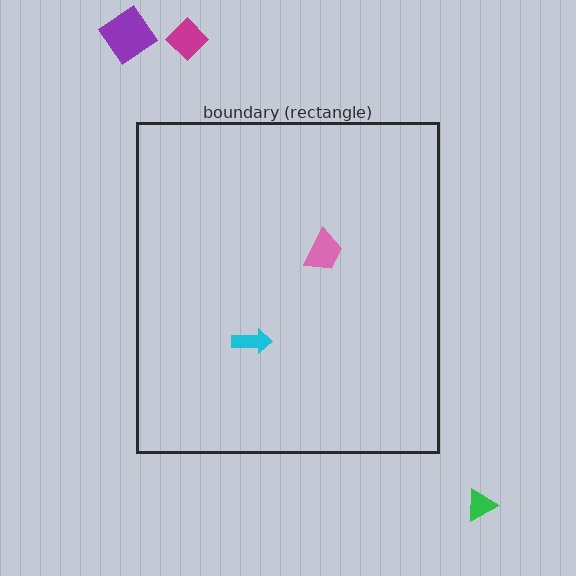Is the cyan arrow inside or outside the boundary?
Inside.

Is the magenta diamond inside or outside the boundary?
Outside.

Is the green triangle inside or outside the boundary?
Outside.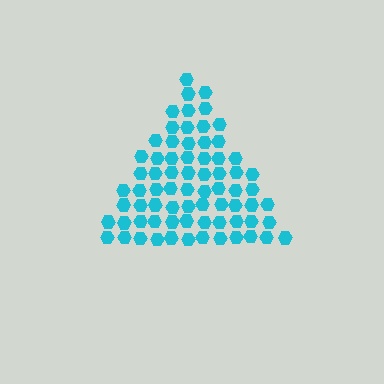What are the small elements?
The small elements are hexagons.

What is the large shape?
The large shape is a triangle.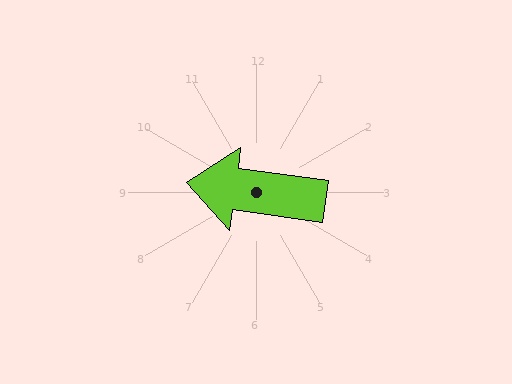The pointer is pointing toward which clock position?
Roughly 9 o'clock.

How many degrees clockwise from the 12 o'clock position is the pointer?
Approximately 278 degrees.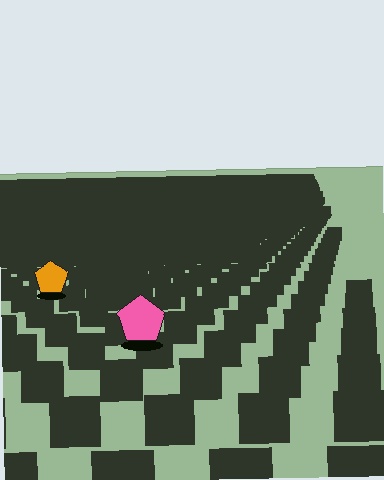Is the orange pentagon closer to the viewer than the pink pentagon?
No. The pink pentagon is closer — you can tell from the texture gradient: the ground texture is coarser near it.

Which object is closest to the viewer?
The pink pentagon is closest. The texture marks near it are larger and more spread out.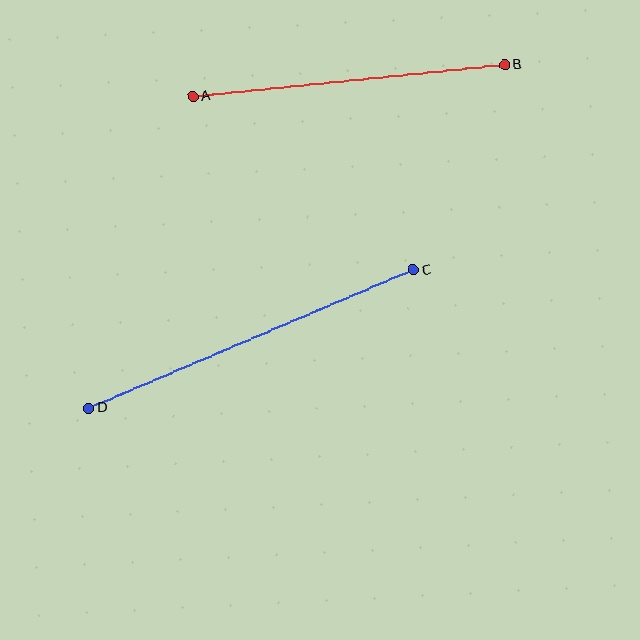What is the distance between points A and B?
The distance is approximately 313 pixels.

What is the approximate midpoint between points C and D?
The midpoint is at approximately (251, 339) pixels.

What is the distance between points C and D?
The distance is approximately 352 pixels.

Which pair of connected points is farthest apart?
Points C and D are farthest apart.